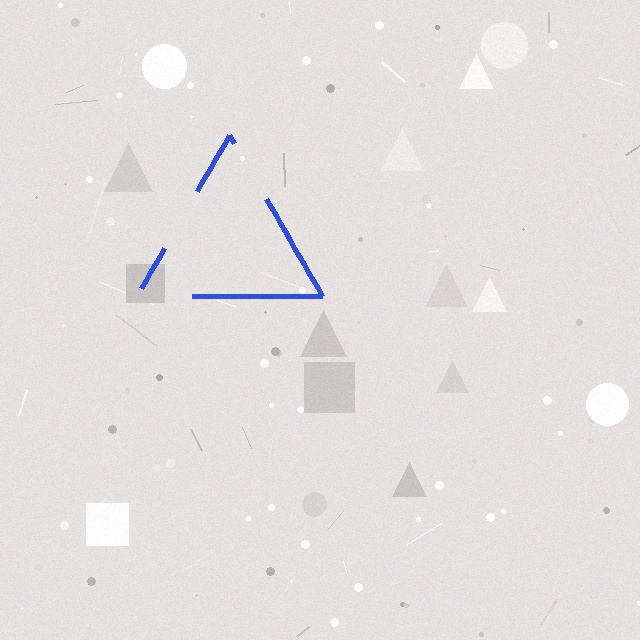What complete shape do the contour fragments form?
The contour fragments form a triangle.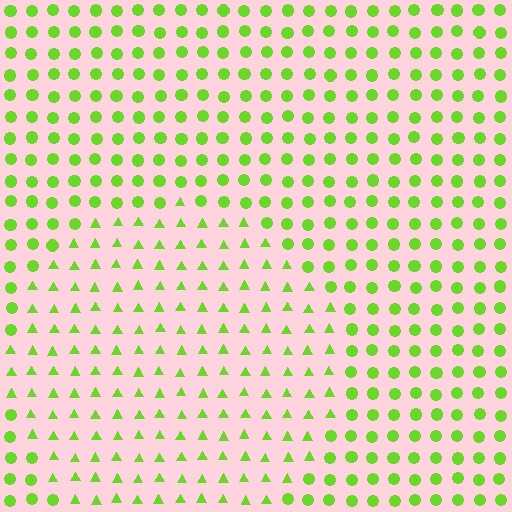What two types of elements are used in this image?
The image uses triangles inside the circle region and circles outside it.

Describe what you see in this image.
The image is filled with small lime elements arranged in a uniform grid. A circle-shaped region contains triangles, while the surrounding area contains circles. The boundary is defined purely by the change in element shape.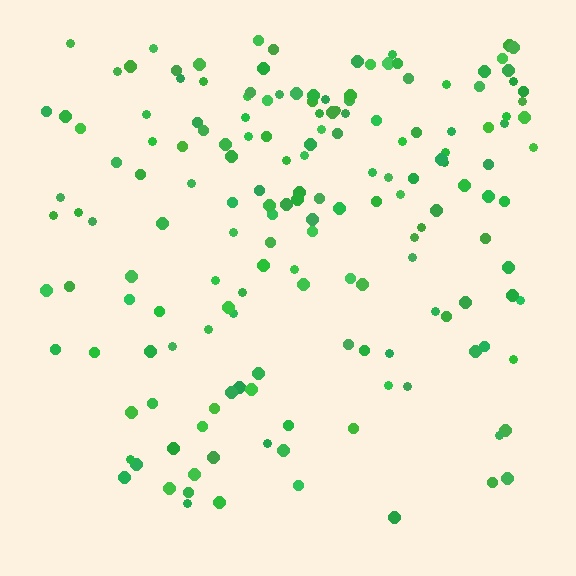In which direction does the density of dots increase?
From bottom to top, with the top side densest.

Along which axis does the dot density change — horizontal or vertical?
Vertical.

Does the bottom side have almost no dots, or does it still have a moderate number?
Still a moderate number, just noticeably fewer than the top.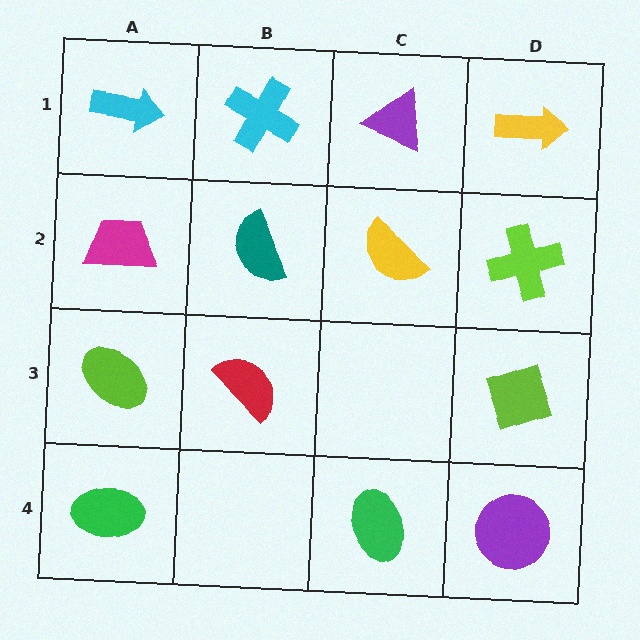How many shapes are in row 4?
3 shapes.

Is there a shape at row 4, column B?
No, that cell is empty.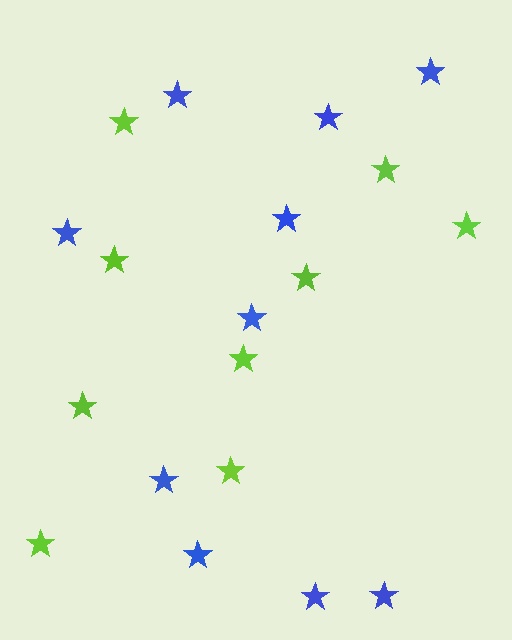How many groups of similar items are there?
There are 2 groups: one group of lime stars (9) and one group of blue stars (10).